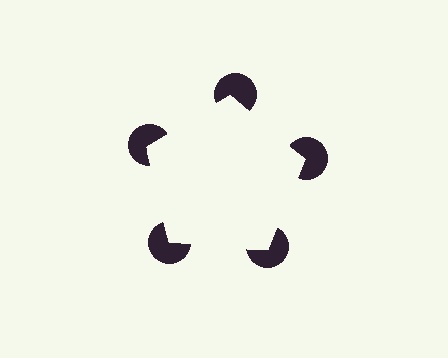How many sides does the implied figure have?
5 sides.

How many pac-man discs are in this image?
There are 5 — one at each vertex of the illusory pentagon.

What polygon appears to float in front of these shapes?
An illusory pentagon — its edges are inferred from the aligned wedge cuts in the pac-man discs, not physically drawn.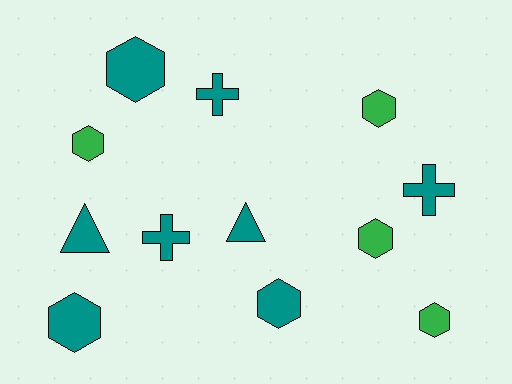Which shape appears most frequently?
Hexagon, with 7 objects.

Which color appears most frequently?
Teal, with 8 objects.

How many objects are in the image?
There are 12 objects.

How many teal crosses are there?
There are 3 teal crosses.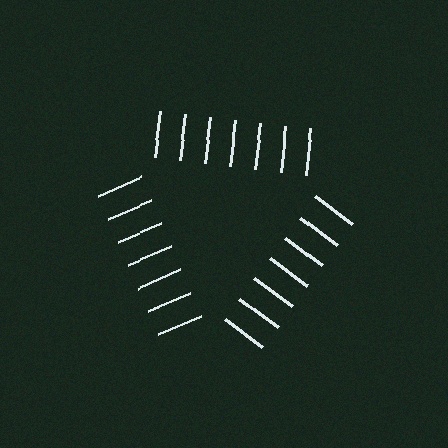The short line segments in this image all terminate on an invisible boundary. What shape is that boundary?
An illusory triangle — the line segments terminate on its edges but no continuous stroke is drawn.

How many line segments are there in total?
21 — 7 along each of the 3 edges.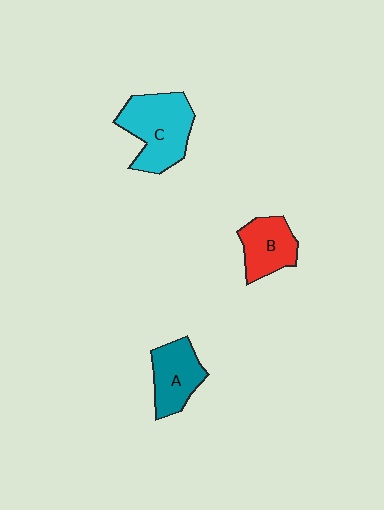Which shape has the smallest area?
Shape B (red).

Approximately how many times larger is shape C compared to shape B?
Approximately 1.5 times.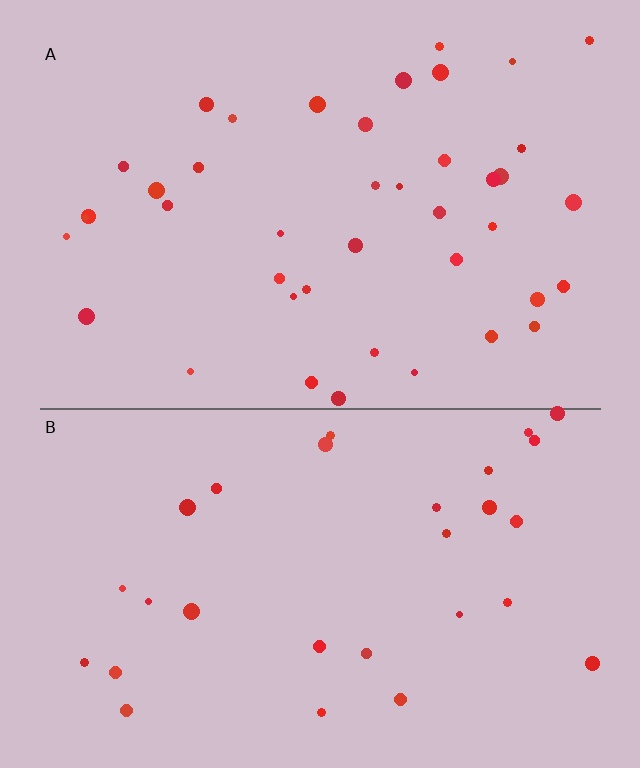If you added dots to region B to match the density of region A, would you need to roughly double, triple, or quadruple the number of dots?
Approximately double.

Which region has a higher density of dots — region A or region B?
A (the top).